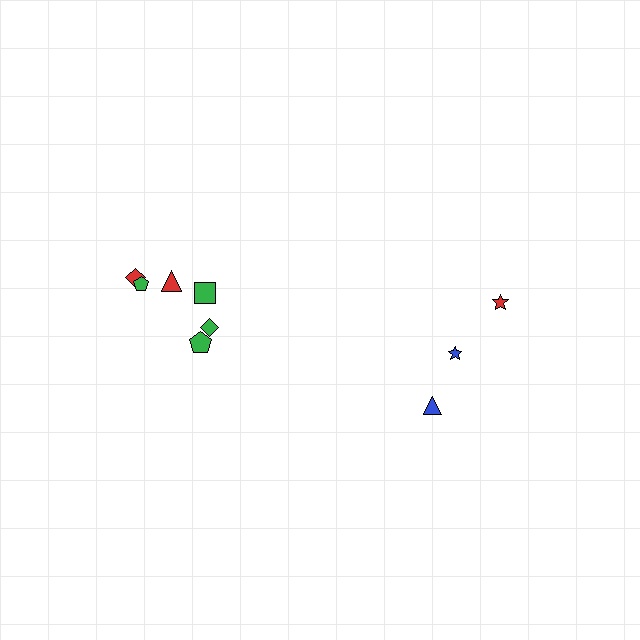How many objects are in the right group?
There are 3 objects.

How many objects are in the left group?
There are 7 objects.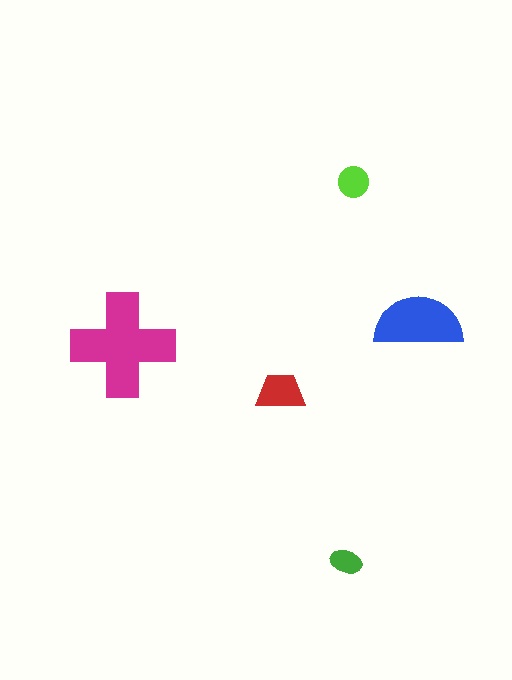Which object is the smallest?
The green ellipse.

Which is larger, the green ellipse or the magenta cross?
The magenta cross.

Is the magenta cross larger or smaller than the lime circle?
Larger.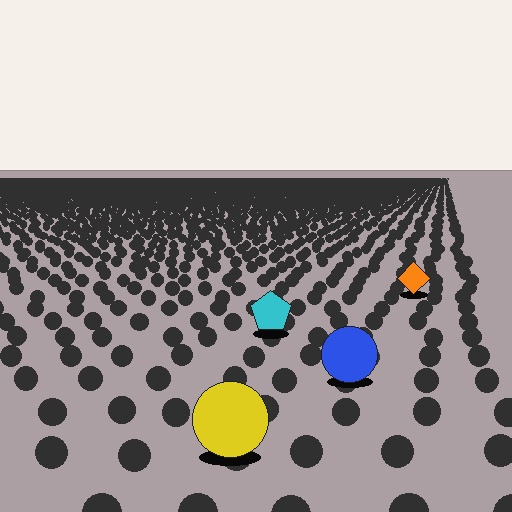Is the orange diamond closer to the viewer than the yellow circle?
No. The yellow circle is closer — you can tell from the texture gradient: the ground texture is coarser near it.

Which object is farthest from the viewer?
The orange diamond is farthest from the viewer. It appears smaller and the ground texture around it is denser.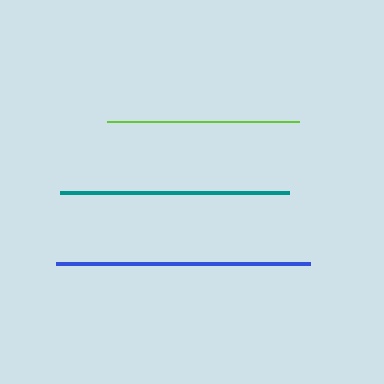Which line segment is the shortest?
The lime line is the shortest at approximately 192 pixels.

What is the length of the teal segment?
The teal segment is approximately 230 pixels long.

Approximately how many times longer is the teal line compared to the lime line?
The teal line is approximately 1.2 times the length of the lime line.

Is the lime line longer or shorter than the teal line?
The teal line is longer than the lime line.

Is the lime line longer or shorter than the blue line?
The blue line is longer than the lime line.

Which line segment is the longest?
The blue line is the longest at approximately 254 pixels.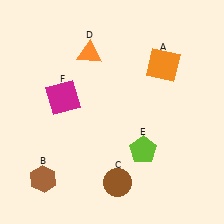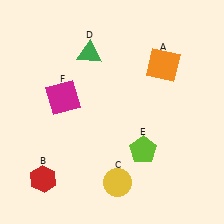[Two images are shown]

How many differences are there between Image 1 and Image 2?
There are 3 differences between the two images.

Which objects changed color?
B changed from brown to red. C changed from brown to yellow. D changed from orange to green.